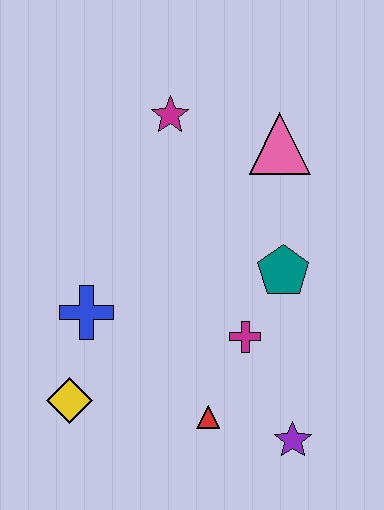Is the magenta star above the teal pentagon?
Yes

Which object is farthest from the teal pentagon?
The yellow diamond is farthest from the teal pentagon.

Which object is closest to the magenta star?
The pink triangle is closest to the magenta star.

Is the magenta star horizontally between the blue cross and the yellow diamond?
No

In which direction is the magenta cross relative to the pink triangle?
The magenta cross is below the pink triangle.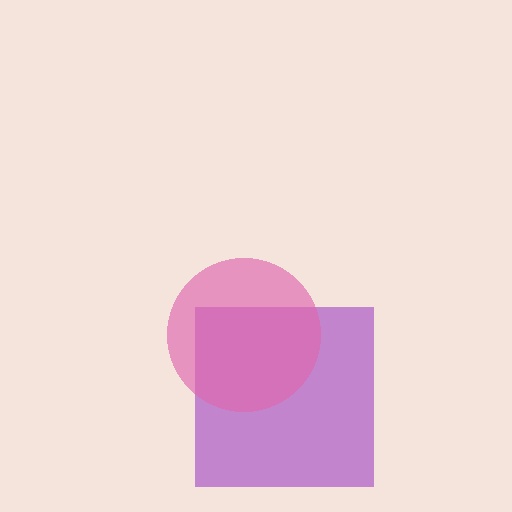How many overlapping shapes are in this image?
There are 2 overlapping shapes in the image.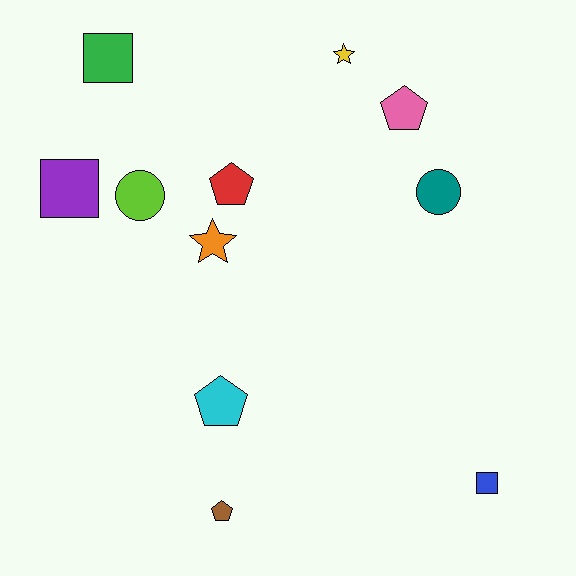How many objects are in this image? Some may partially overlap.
There are 11 objects.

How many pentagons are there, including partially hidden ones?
There are 4 pentagons.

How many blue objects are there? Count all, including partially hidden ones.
There is 1 blue object.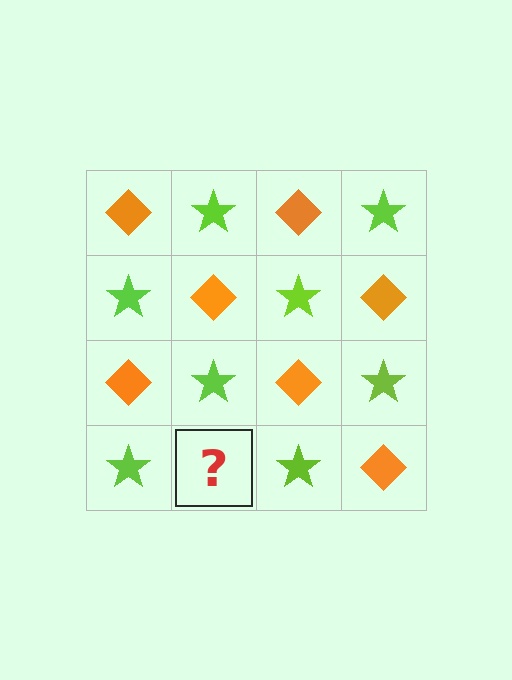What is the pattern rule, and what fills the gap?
The rule is that it alternates orange diamond and lime star in a checkerboard pattern. The gap should be filled with an orange diamond.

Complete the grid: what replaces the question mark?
The question mark should be replaced with an orange diamond.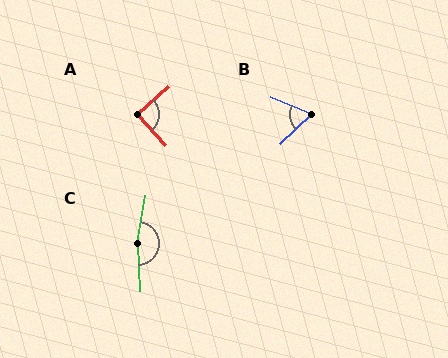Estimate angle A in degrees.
Approximately 90 degrees.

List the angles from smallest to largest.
B (67°), A (90°), C (167°).